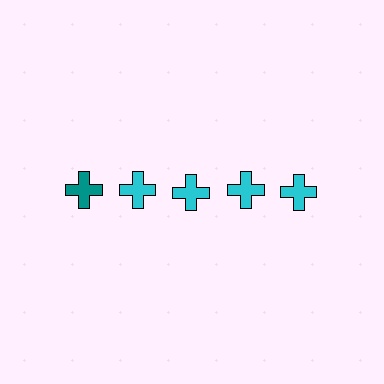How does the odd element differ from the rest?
It has a different color: teal instead of cyan.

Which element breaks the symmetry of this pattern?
The teal cross in the top row, leftmost column breaks the symmetry. All other shapes are cyan crosses.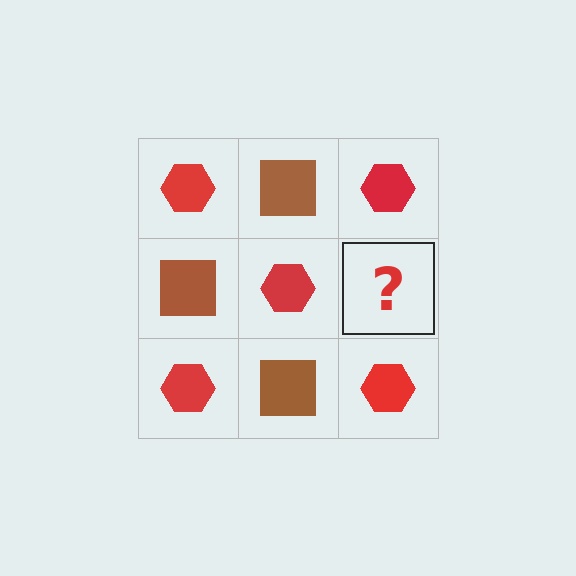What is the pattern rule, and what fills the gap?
The rule is that it alternates red hexagon and brown square in a checkerboard pattern. The gap should be filled with a brown square.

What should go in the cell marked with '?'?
The missing cell should contain a brown square.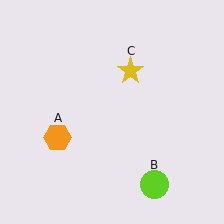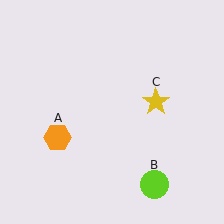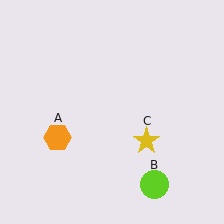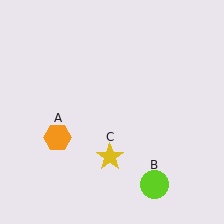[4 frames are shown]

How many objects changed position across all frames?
1 object changed position: yellow star (object C).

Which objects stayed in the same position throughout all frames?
Orange hexagon (object A) and lime circle (object B) remained stationary.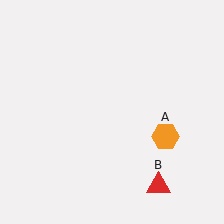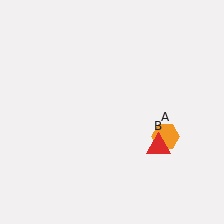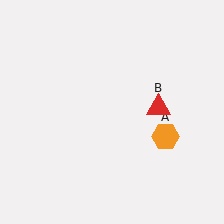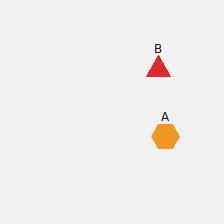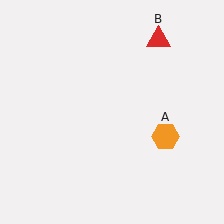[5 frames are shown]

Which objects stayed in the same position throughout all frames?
Orange hexagon (object A) remained stationary.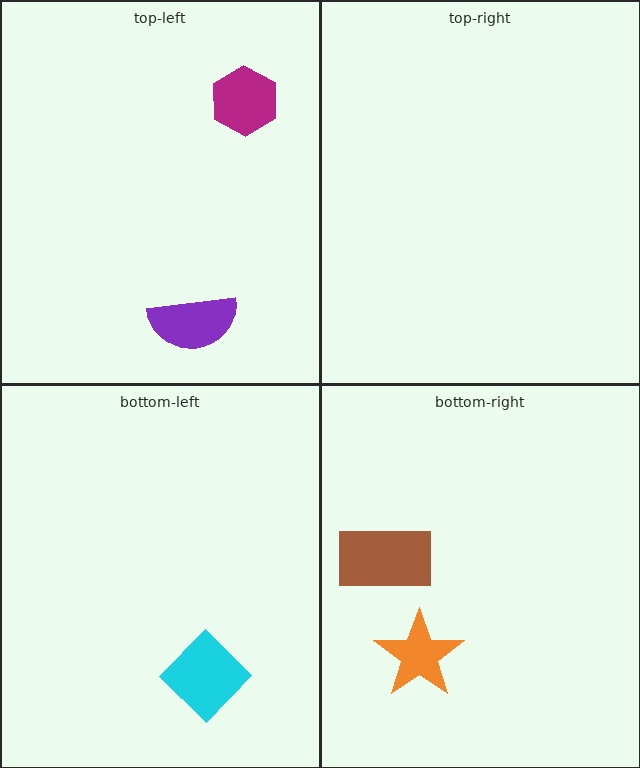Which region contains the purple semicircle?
The top-left region.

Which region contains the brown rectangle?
The bottom-right region.